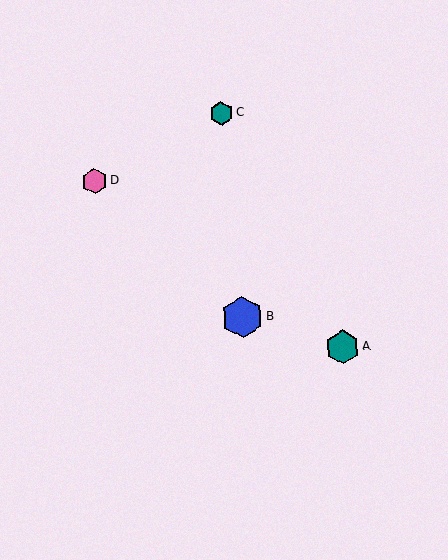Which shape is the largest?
The blue hexagon (labeled B) is the largest.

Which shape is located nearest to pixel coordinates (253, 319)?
The blue hexagon (labeled B) at (242, 317) is nearest to that location.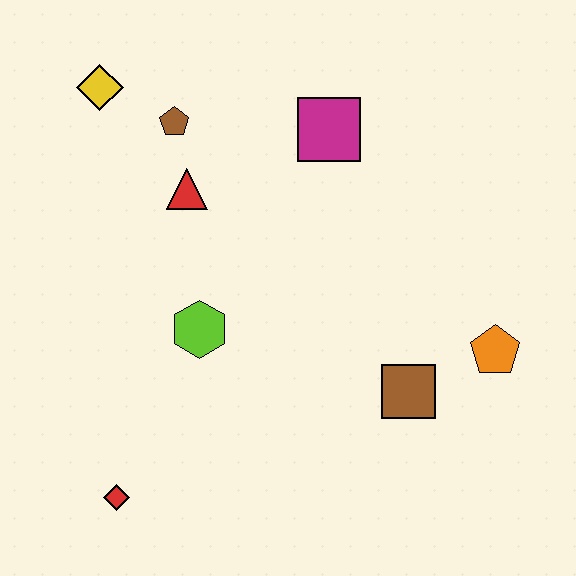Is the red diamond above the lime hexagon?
No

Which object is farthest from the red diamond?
The magenta square is farthest from the red diamond.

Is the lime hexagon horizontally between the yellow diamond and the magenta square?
Yes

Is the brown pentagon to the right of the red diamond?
Yes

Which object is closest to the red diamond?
The lime hexagon is closest to the red diamond.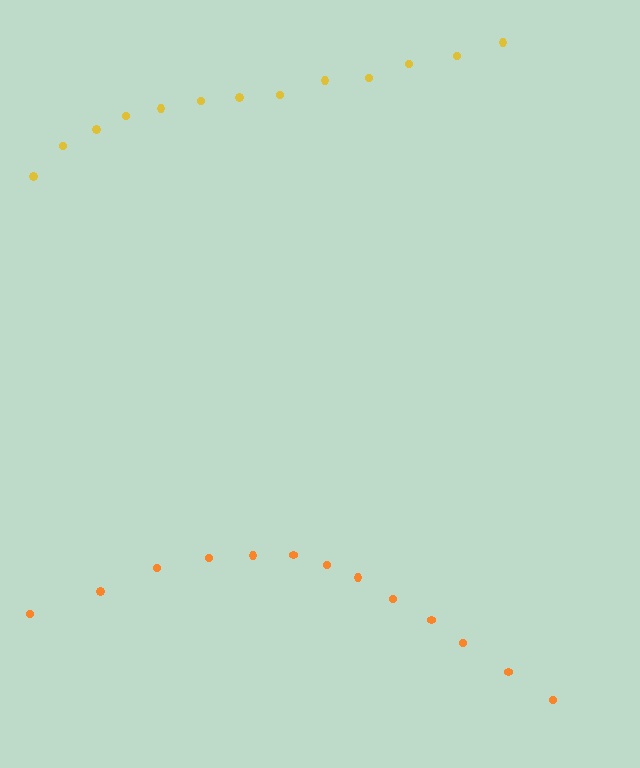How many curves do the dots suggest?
There are 2 distinct paths.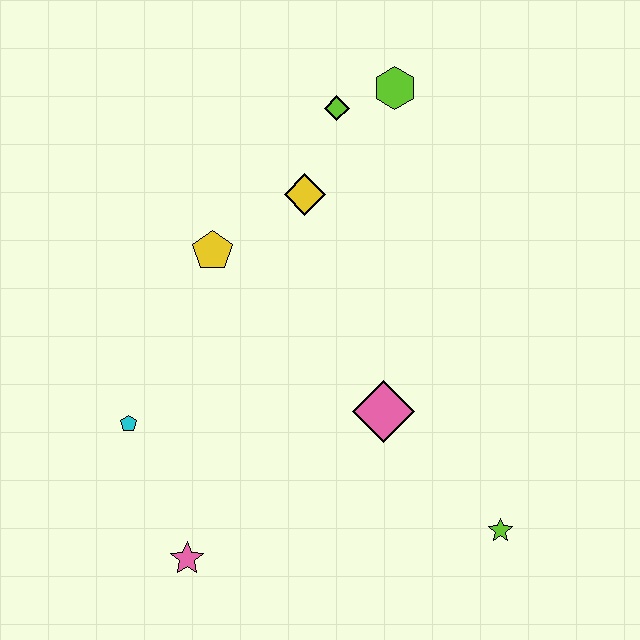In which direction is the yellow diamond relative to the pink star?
The yellow diamond is above the pink star.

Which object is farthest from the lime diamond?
The pink star is farthest from the lime diamond.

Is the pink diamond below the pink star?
No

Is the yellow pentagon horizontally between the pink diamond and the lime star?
No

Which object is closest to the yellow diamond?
The lime diamond is closest to the yellow diamond.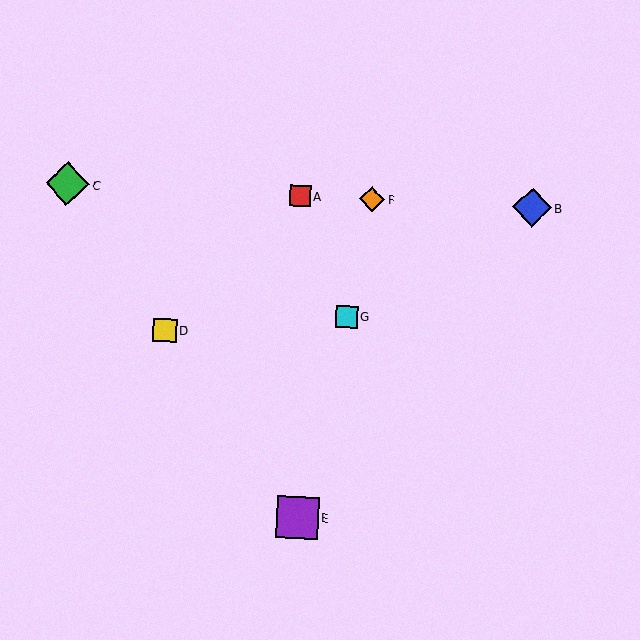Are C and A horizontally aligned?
Yes, both are at y≈184.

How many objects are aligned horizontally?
4 objects (A, B, C, F) are aligned horizontally.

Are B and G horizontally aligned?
No, B is at y≈207 and G is at y≈317.